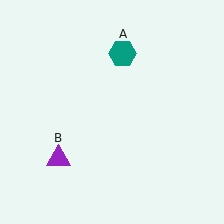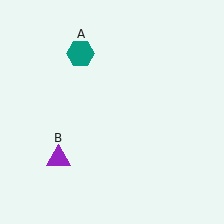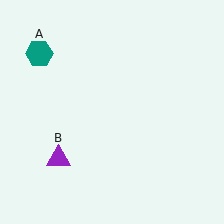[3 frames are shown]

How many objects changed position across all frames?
1 object changed position: teal hexagon (object A).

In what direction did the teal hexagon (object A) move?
The teal hexagon (object A) moved left.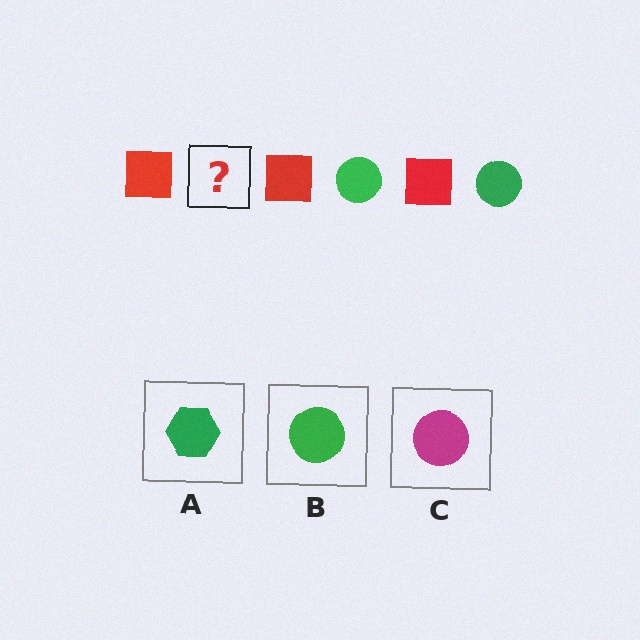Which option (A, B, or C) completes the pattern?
B.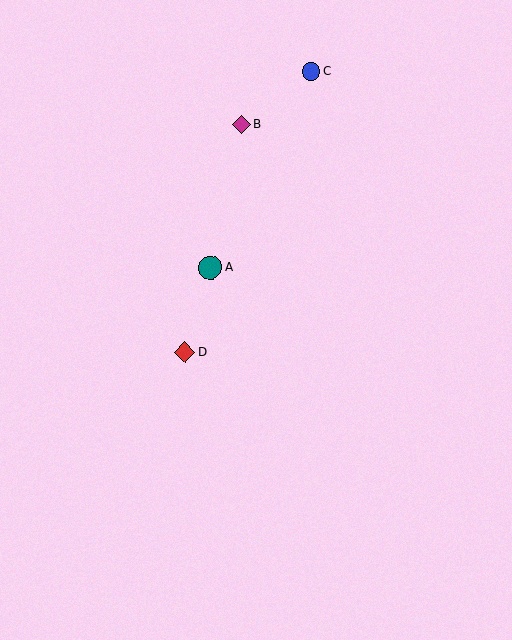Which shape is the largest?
The teal circle (labeled A) is the largest.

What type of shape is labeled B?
Shape B is a magenta diamond.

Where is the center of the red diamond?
The center of the red diamond is at (185, 352).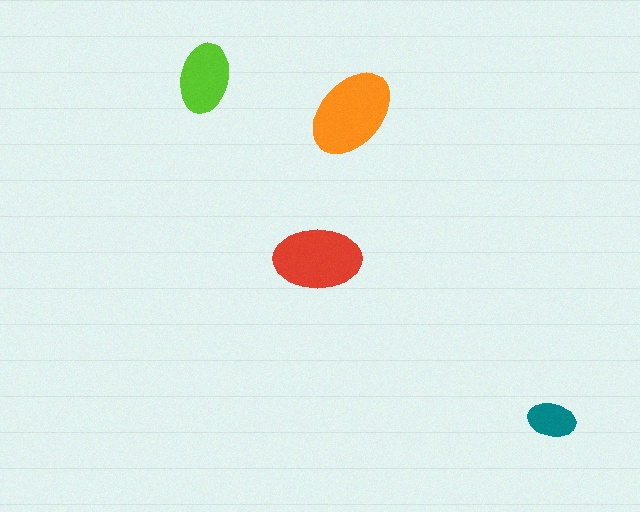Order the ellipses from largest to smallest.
the orange one, the red one, the lime one, the teal one.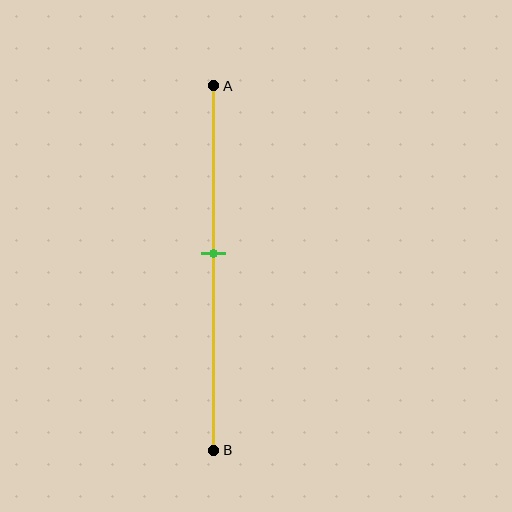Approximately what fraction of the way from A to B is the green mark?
The green mark is approximately 45% of the way from A to B.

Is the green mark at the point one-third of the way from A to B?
No, the mark is at about 45% from A, not at the 33% one-third point.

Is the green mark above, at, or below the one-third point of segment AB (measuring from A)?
The green mark is below the one-third point of segment AB.